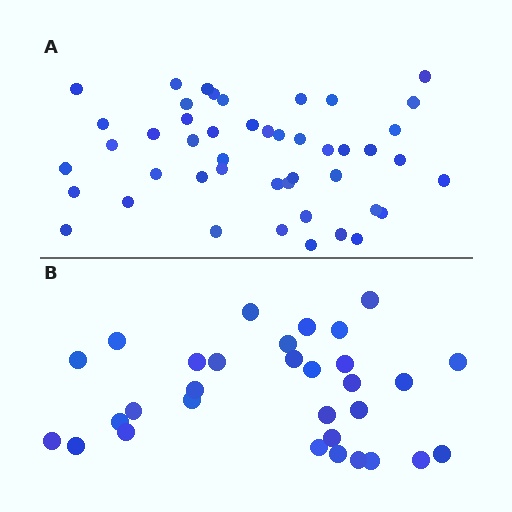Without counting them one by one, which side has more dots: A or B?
Region A (the top region) has more dots.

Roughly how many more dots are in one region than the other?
Region A has approximately 15 more dots than region B.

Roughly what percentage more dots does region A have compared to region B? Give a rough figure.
About 50% more.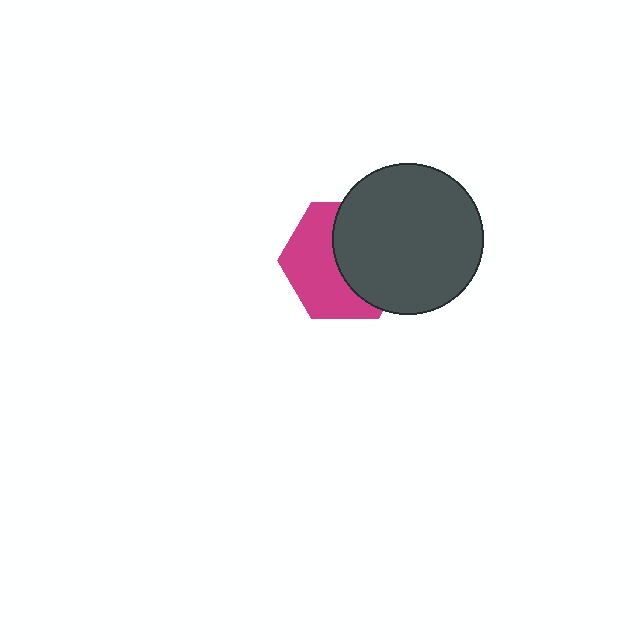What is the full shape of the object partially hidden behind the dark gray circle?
The partially hidden object is a magenta hexagon.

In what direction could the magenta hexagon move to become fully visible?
The magenta hexagon could move left. That would shift it out from behind the dark gray circle entirely.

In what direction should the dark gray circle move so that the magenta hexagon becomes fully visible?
The dark gray circle should move right. That is the shortest direction to clear the overlap and leave the magenta hexagon fully visible.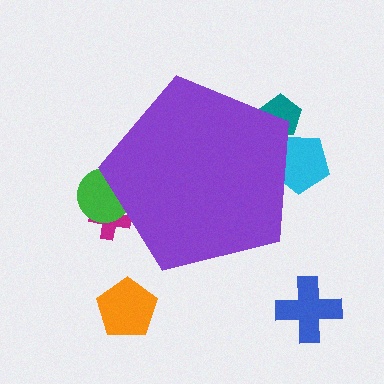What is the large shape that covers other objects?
A purple pentagon.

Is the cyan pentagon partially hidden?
Yes, the cyan pentagon is partially hidden behind the purple pentagon.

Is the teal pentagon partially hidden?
Yes, the teal pentagon is partially hidden behind the purple pentagon.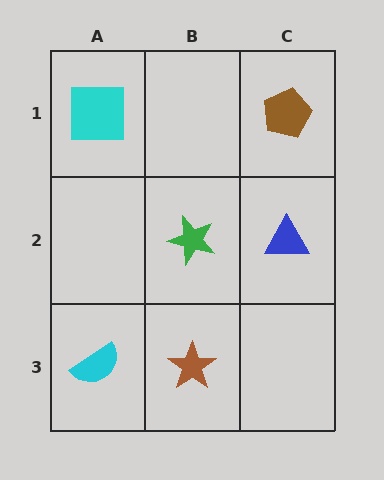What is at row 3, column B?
A brown star.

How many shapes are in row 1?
2 shapes.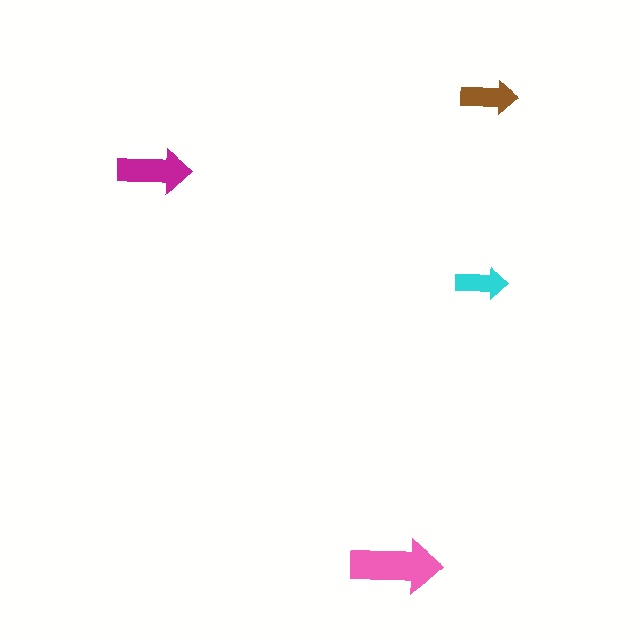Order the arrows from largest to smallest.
the pink one, the magenta one, the brown one, the cyan one.